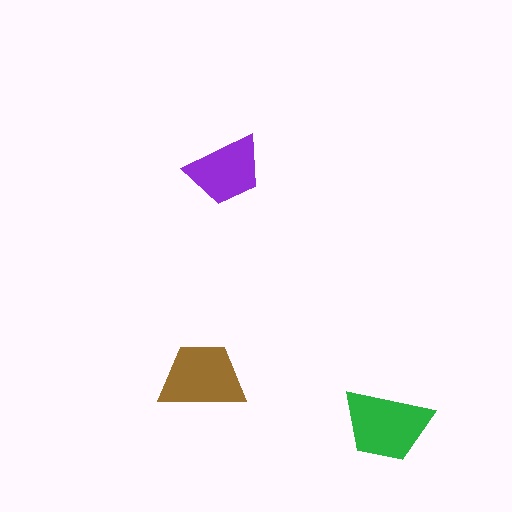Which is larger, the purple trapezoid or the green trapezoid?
The green one.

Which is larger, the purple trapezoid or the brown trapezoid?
The brown one.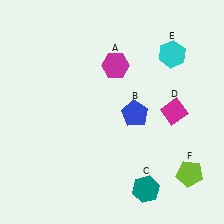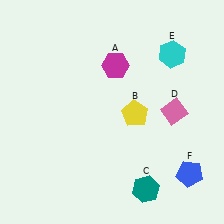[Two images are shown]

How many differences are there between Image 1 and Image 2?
There are 3 differences between the two images.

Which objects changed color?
B changed from blue to yellow. D changed from magenta to pink. F changed from lime to blue.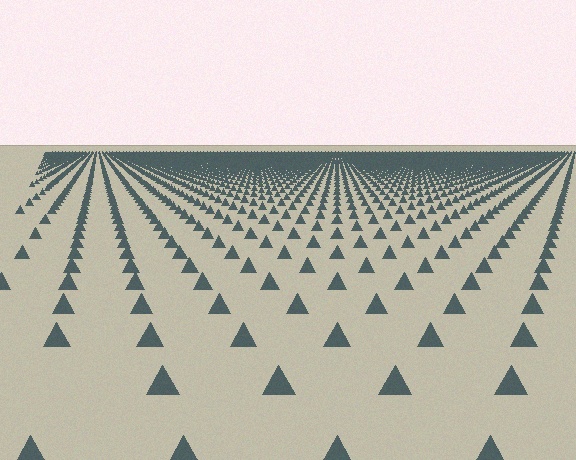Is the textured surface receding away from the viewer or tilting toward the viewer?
The surface is receding away from the viewer. Texture elements get smaller and denser toward the top.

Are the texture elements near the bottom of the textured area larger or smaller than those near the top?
Larger. Near the bottom, elements are closer to the viewer and appear at a bigger on-screen size.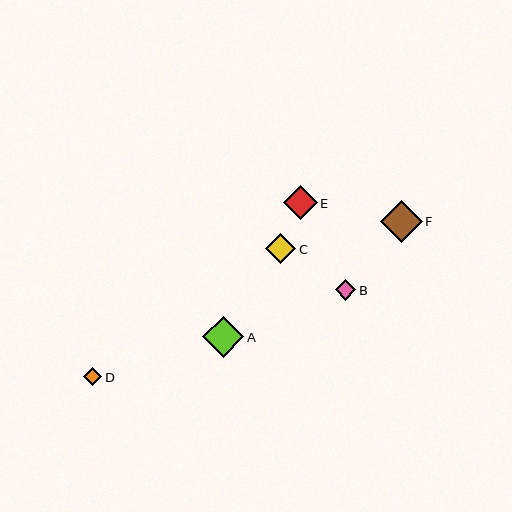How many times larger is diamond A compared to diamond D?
Diamond A is approximately 2.2 times the size of diamond D.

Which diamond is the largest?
Diamond F is the largest with a size of approximately 42 pixels.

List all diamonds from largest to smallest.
From largest to smallest: F, A, E, C, B, D.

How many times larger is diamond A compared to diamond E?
Diamond A is approximately 1.2 times the size of diamond E.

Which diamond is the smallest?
Diamond D is the smallest with a size of approximately 19 pixels.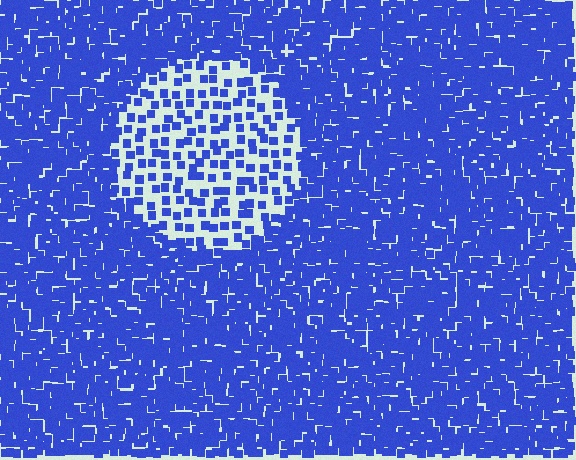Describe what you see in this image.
The image contains small blue elements arranged at two different densities. A circle-shaped region is visible where the elements are less densely packed than the surrounding area.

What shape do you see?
I see a circle.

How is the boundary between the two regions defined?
The boundary is defined by a change in element density (approximately 2.8x ratio). All elements are the same color, size, and shape.